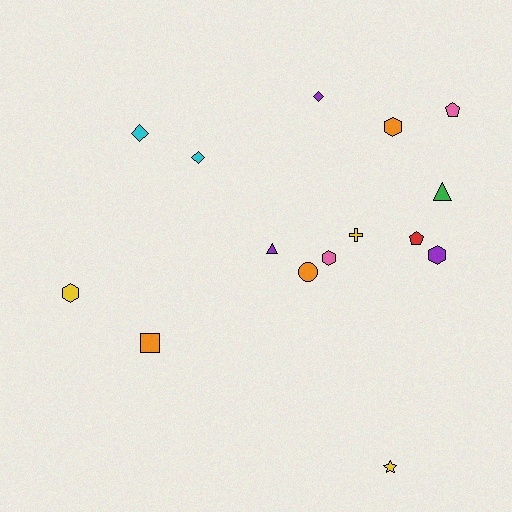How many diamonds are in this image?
There are 3 diamonds.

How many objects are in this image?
There are 15 objects.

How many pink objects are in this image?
There are 2 pink objects.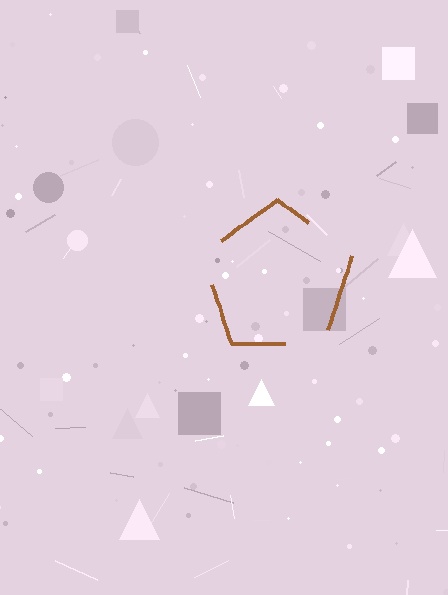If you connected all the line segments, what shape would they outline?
They would outline a pentagon.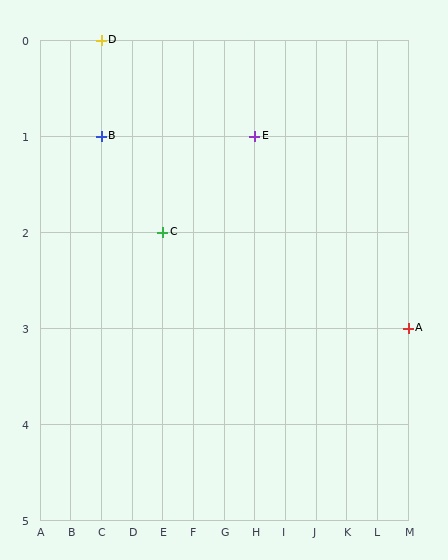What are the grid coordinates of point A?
Point A is at grid coordinates (M, 3).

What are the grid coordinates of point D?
Point D is at grid coordinates (C, 0).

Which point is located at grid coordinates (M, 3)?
Point A is at (M, 3).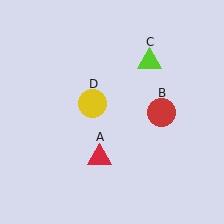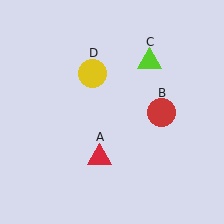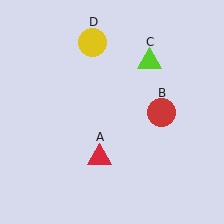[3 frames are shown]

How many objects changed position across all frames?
1 object changed position: yellow circle (object D).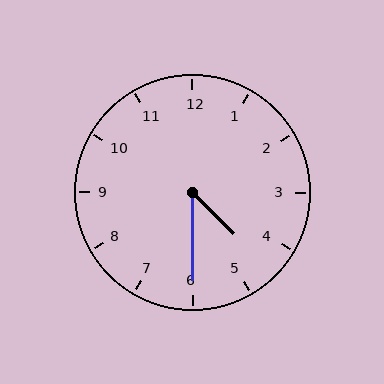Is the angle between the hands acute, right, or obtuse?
It is acute.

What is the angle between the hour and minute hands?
Approximately 45 degrees.